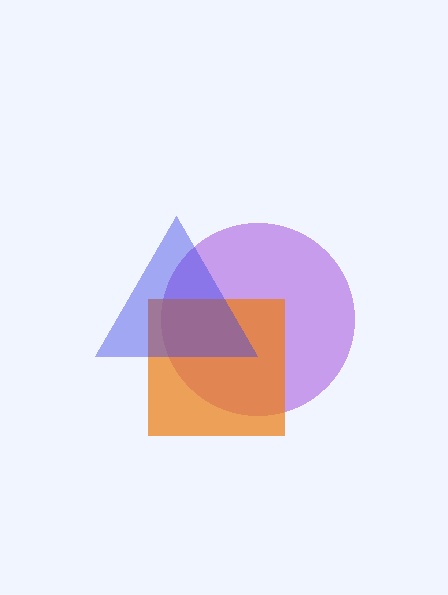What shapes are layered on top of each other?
The layered shapes are: a purple circle, an orange square, a blue triangle.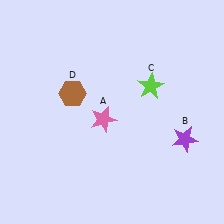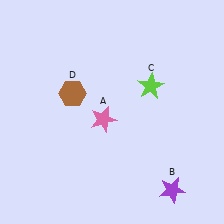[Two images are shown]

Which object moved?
The purple star (B) moved down.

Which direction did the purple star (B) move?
The purple star (B) moved down.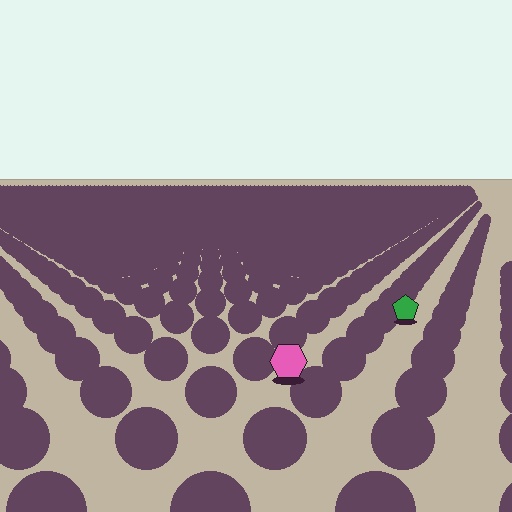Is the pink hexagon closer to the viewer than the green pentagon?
Yes. The pink hexagon is closer — you can tell from the texture gradient: the ground texture is coarser near it.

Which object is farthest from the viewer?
The green pentagon is farthest from the viewer. It appears smaller and the ground texture around it is denser.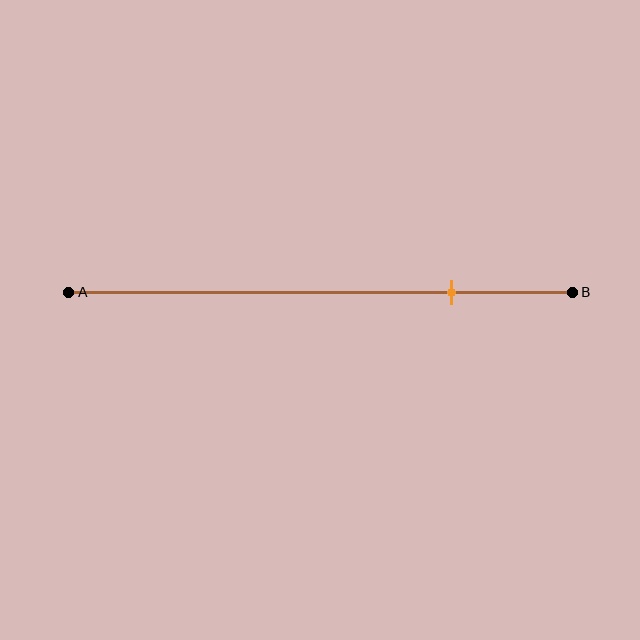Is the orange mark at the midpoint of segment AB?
No, the mark is at about 75% from A, not at the 50% midpoint.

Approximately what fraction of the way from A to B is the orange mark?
The orange mark is approximately 75% of the way from A to B.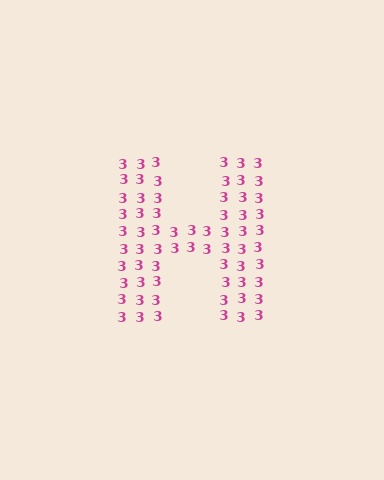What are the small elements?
The small elements are digit 3's.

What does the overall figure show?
The overall figure shows the letter H.